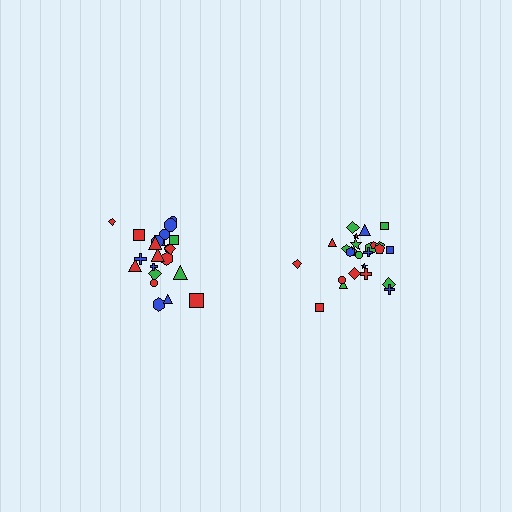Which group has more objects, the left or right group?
The right group.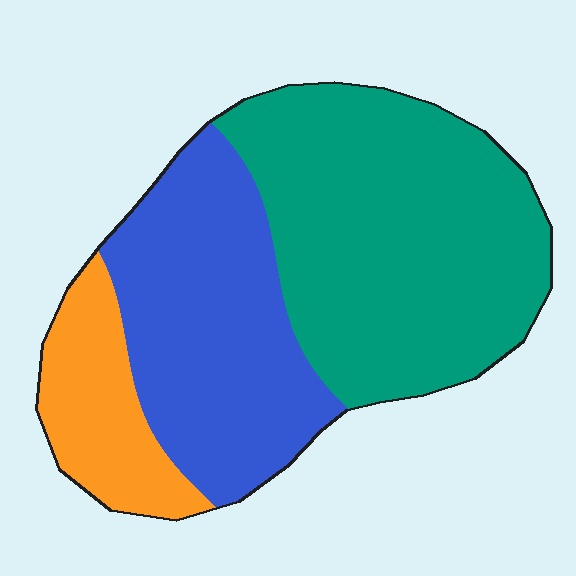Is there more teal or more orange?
Teal.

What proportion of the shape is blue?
Blue covers roughly 35% of the shape.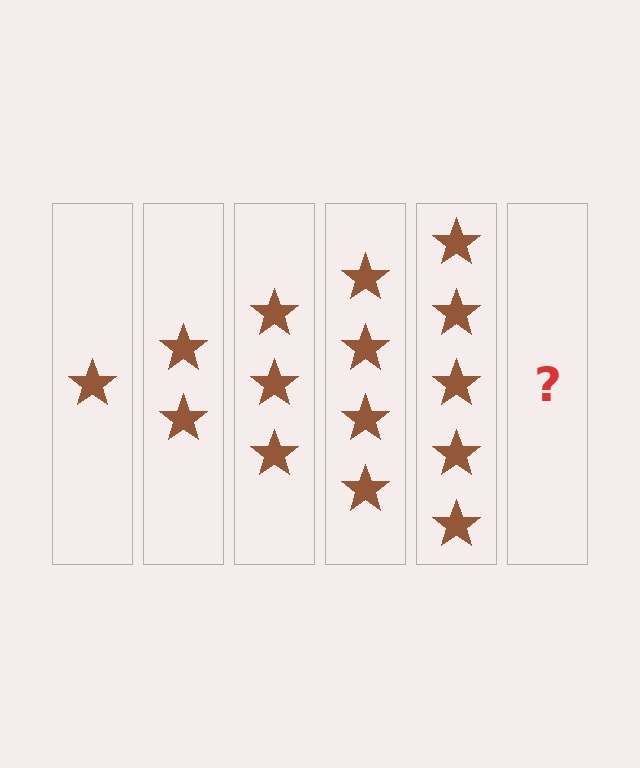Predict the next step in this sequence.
The next step is 6 stars.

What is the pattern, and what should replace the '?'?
The pattern is that each step adds one more star. The '?' should be 6 stars.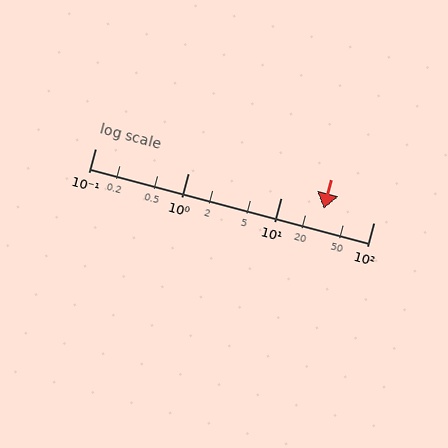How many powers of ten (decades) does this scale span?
The scale spans 3 decades, from 0.1 to 100.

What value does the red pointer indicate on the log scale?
The pointer indicates approximately 29.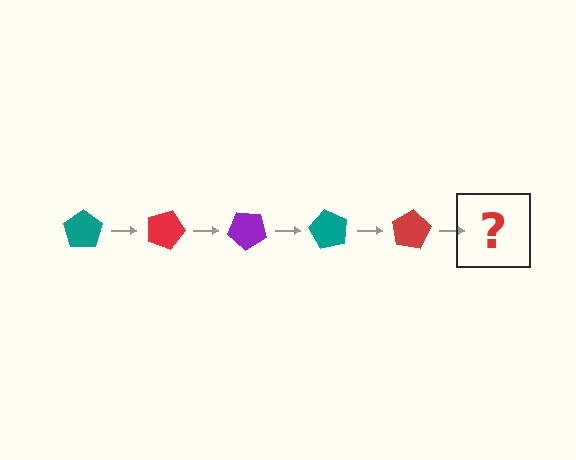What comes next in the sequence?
The next element should be a purple pentagon, rotated 100 degrees from the start.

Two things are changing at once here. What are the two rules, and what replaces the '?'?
The two rules are that it rotates 20 degrees each step and the color cycles through teal, red, and purple. The '?' should be a purple pentagon, rotated 100 degrees from the start.